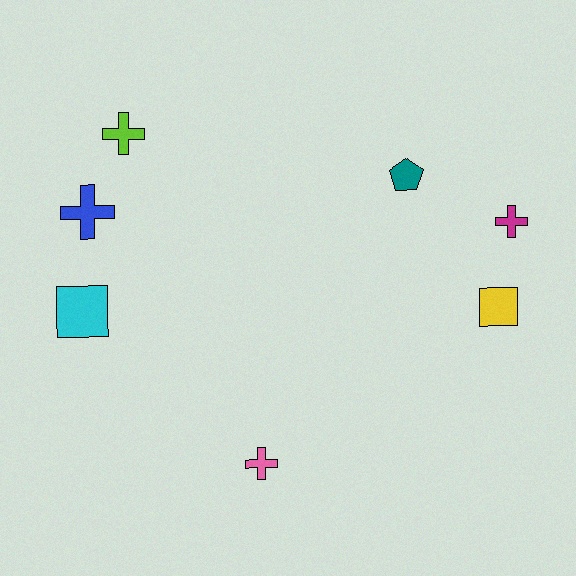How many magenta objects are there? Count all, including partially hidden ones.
There is 1 magenta object.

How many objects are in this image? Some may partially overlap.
There are 7 objects.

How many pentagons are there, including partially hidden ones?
There is 1 pentagon.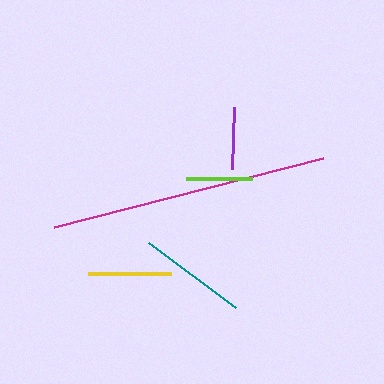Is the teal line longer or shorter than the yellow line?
The teal line is longer than the yellow line.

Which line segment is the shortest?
The purple line is the shortest at approximately 62 pixels.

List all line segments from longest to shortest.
From longest to shortest: magenta, teal, yellow, lime, purple.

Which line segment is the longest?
The magenta line is the longest at approximately 278 pixels.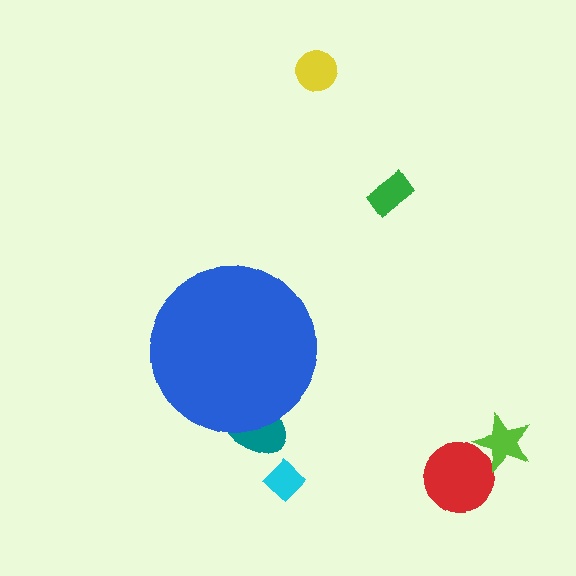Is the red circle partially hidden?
No, the red circle is fully visible.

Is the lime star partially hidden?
No, the lime star is fully visible.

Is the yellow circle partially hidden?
No, the yellow circle is fully visible.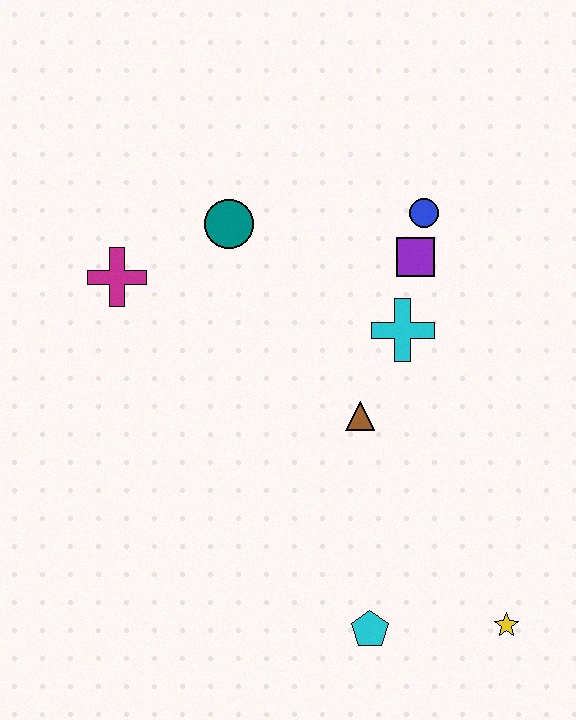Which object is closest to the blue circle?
The purple square is closest to the blue circle.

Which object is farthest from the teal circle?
The yellow star is farthest from the teal circle.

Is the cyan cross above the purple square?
No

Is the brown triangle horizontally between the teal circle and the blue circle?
Yes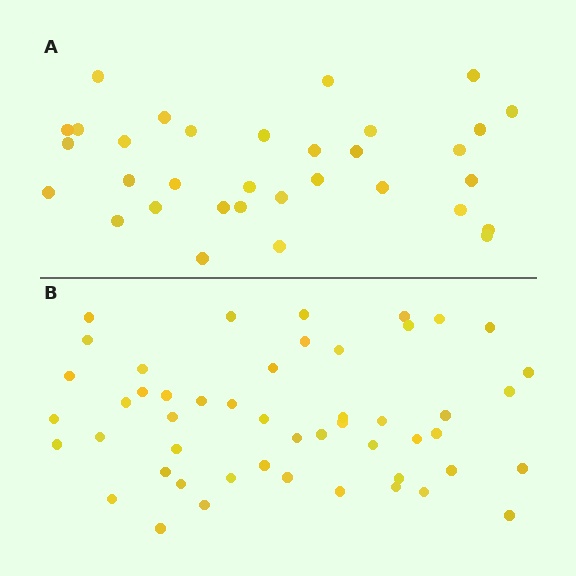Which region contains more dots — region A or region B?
Region B (the bottom region) has more dots.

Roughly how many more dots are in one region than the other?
Region B has approximately 15 more dots than region A.